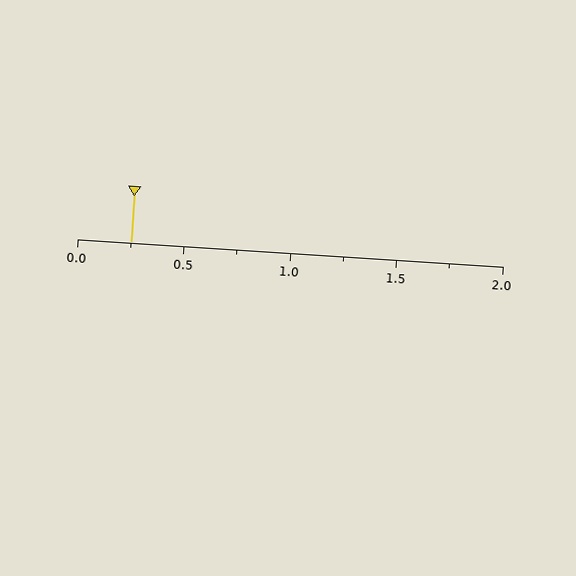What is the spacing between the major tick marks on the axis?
The major ticks are spaced 0.5 apart.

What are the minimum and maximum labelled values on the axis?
The axis runs from 0.0 to 2.0.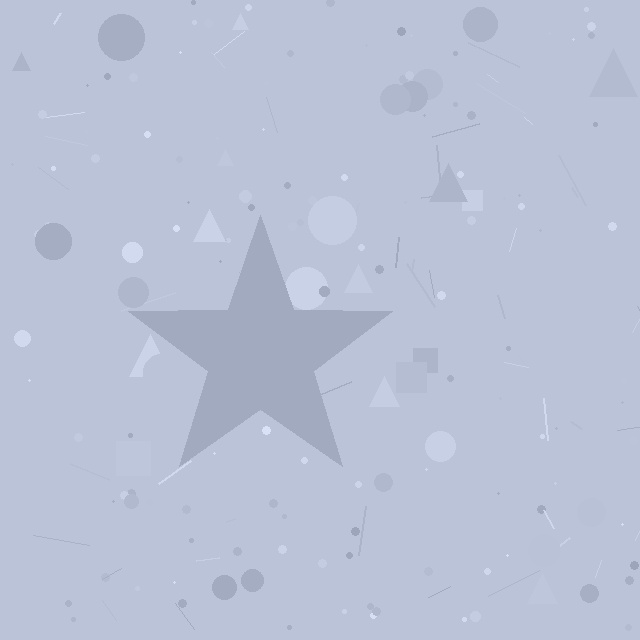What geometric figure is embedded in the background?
A star is embedded in the background.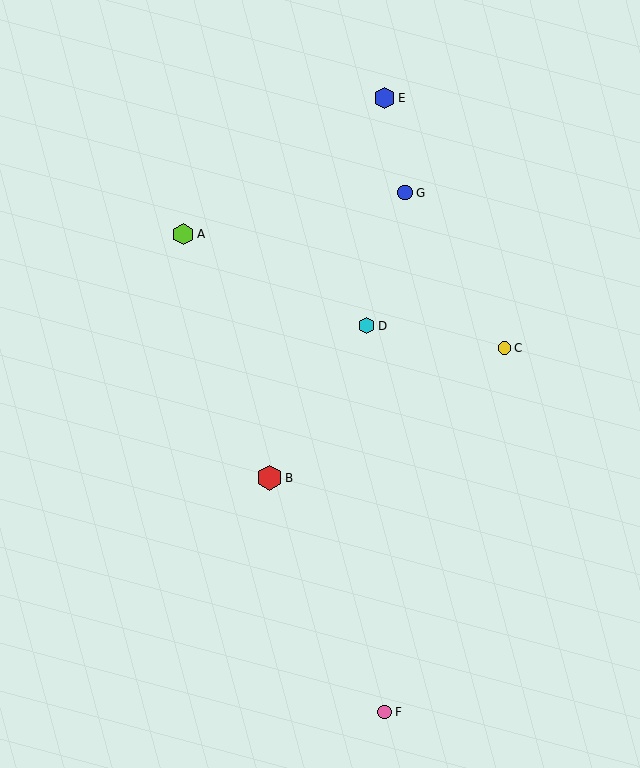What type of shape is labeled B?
Shape B is a red hexagon.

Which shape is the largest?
The red hexagon (labeled B) is the largest.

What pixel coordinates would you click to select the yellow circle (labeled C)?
Click at (504, 348) to select the yellow circle C.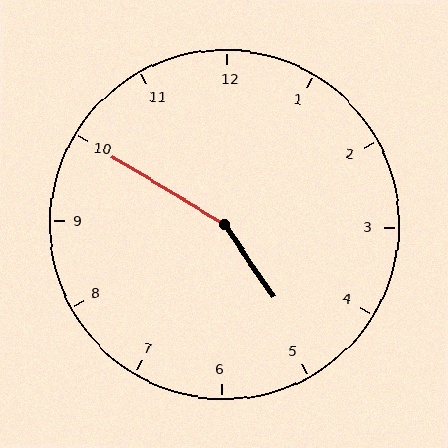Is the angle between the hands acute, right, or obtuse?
It is obtuse.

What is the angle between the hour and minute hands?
Approximately 155 degrees.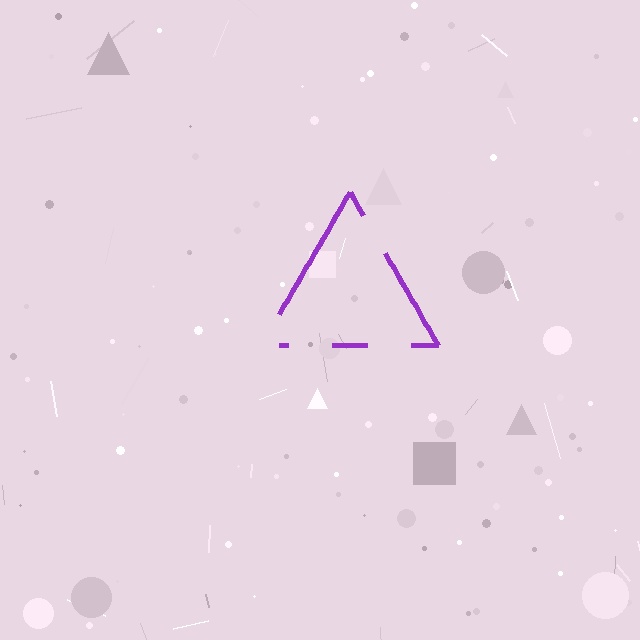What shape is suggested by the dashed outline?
The dashed outline suggests a triangle.